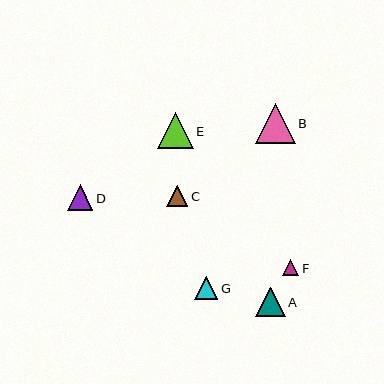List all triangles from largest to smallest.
From largest to smallest: B, E, A, D, G, C, F.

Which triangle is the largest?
Triangle B is the largest with a size of approximately 40 pixels.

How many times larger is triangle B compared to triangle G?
Triangle B is approximately 1.7 times the size of triangle G.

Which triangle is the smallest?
Triangle F is the smallest with a size of approximately 16 pixels.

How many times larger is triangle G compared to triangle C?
Triangle G is approximately 1.1 times the size of triangle C.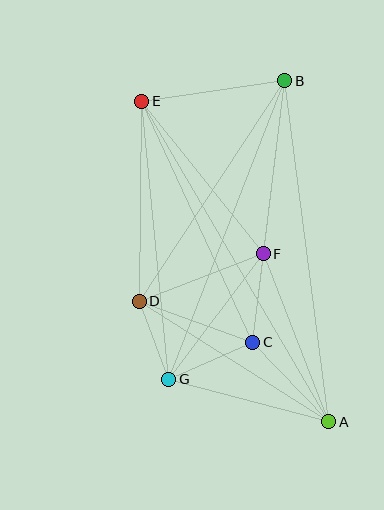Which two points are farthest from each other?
Points A and E are farthest from each other.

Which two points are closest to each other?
Points D and G are closest to each other.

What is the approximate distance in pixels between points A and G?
The distance between A and G is approximately 165 pixels.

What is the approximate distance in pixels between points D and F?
The distance between D and F is approximately 133 pixels.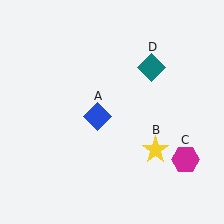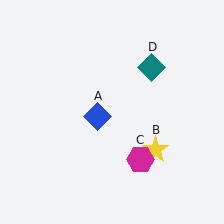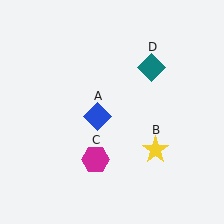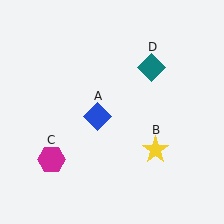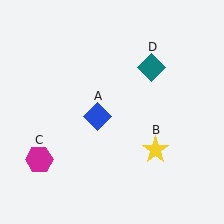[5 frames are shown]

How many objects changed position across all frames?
1 object changed position: magenta hexagon (object C).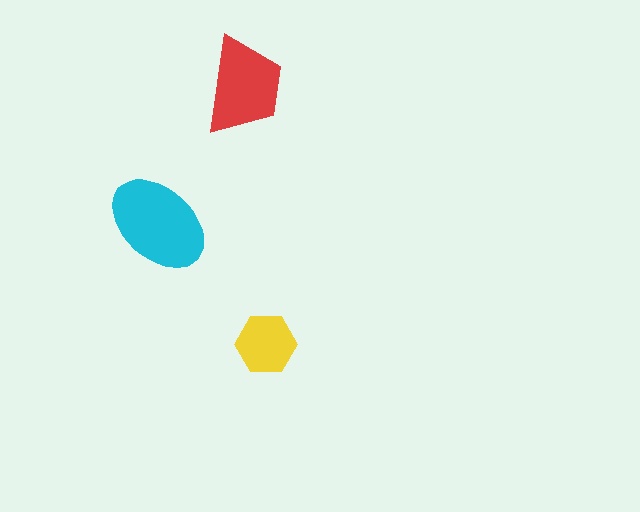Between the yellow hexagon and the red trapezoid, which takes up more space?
The red trapezoid.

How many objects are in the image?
There are 3 objects in the image.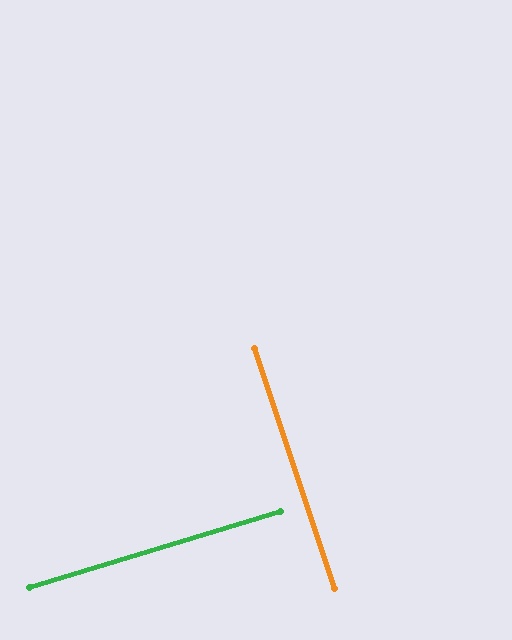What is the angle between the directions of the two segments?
Approximately 88 degrees.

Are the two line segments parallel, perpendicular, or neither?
Perpendicular — they meet at approximately 88°.